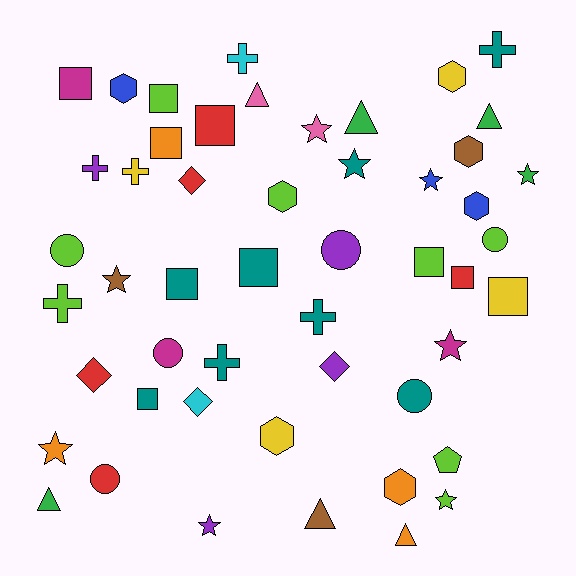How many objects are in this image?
There are 50 objects.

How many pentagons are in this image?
There is 1 pentagon.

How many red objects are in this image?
There are 5 red objects.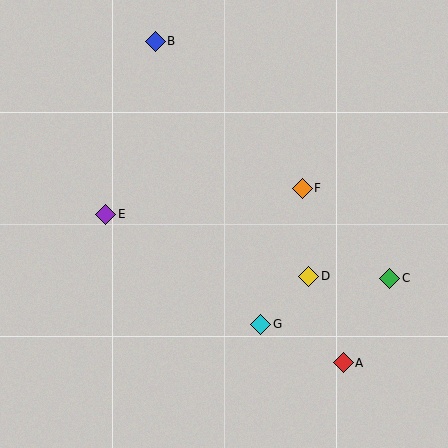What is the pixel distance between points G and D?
The distance between G and D is 68 pixels.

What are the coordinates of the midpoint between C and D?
The midpoint between C and D is at (349, 277).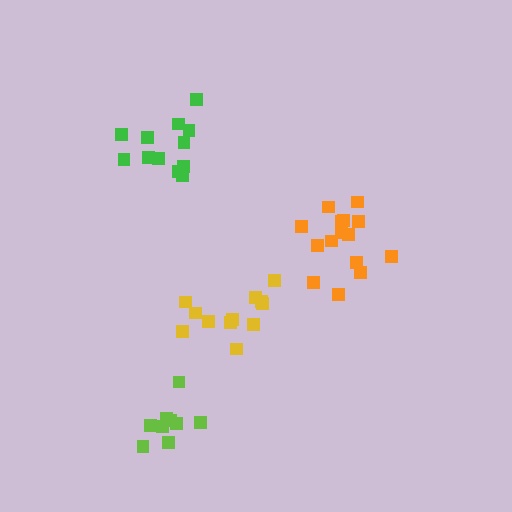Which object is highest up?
The green cluster is topmost.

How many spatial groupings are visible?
There are 4 spatial groupings.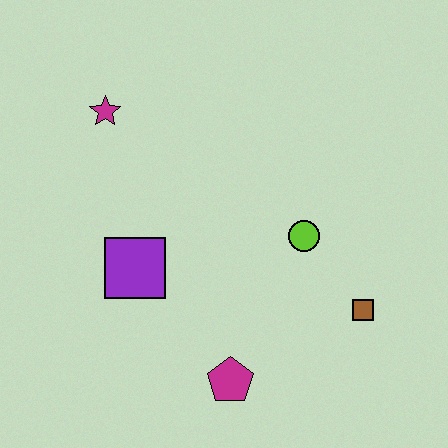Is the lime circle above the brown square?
Yes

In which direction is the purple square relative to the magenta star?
The purple square is below the magenta star.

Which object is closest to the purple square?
The magenta pentagon is closest to the purple square.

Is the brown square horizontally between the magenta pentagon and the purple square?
No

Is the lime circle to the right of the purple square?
Yes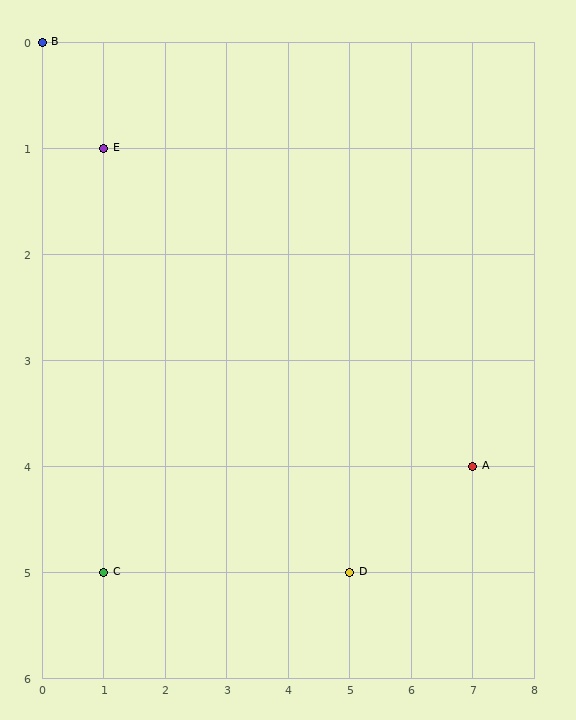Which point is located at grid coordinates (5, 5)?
Point D is at (5, 5).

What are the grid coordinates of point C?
Point C is at grid coordinates (1, 5).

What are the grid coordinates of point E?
Point E is at grid coordinates (1, 1).